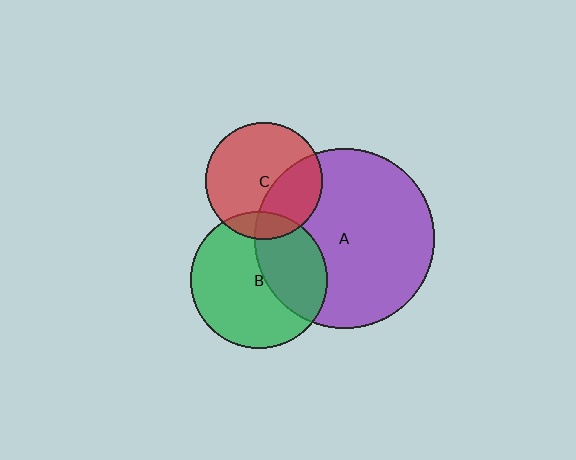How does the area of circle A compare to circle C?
Approximately 2.4 times.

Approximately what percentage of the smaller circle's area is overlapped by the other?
Approximately 35%.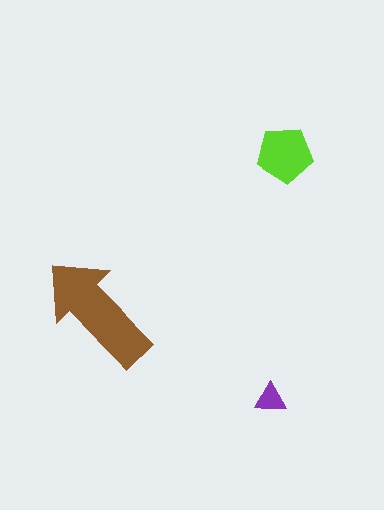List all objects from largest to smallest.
The brown arrow, the lime pentagon, the purple triangle.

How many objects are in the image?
There are 3 objects in the image.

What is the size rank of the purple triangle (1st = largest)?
3rd.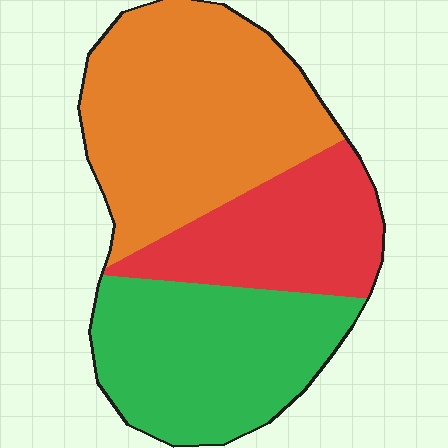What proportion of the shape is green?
Green takes up about one third (1/3) of the shape.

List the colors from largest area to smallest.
From largest to smallest: orange, green, red.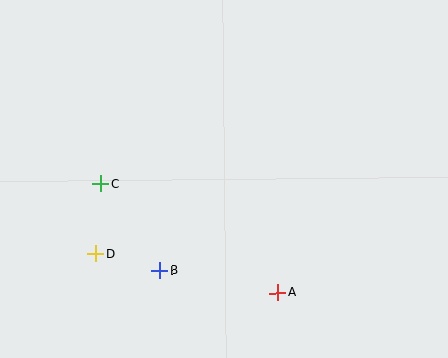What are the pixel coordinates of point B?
Point B is at (160, 270).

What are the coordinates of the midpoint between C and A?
The midpoint between C and A is at (189, 238).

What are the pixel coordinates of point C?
Point C is at (101, 184).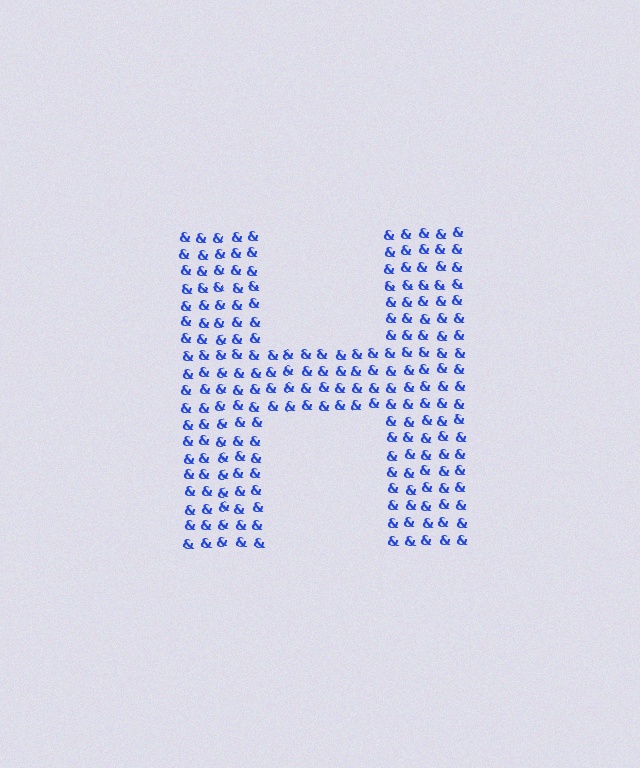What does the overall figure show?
The overall figure shows the letter H.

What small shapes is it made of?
It is made of small ampersands.